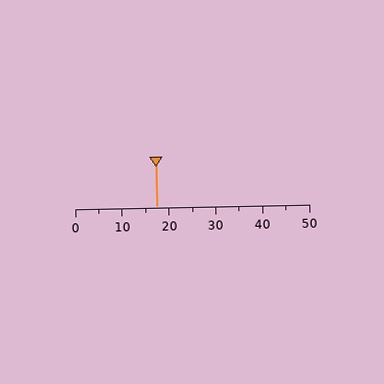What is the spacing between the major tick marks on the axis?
The major ticks are spaced 10 apart.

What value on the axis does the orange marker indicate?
The marker indicates approximately 17.5.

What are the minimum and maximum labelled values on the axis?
The axis runs from 0 to 50.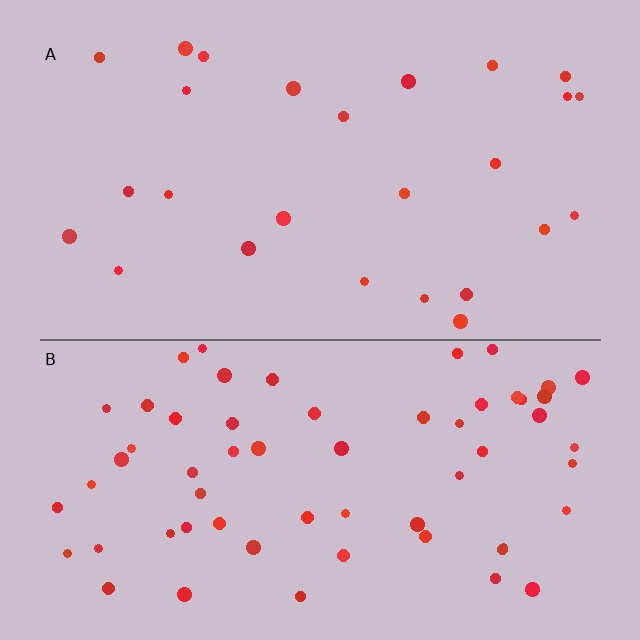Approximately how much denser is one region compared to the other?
Approximately 2.4× — region B over region A.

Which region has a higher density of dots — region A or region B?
B (the bottom).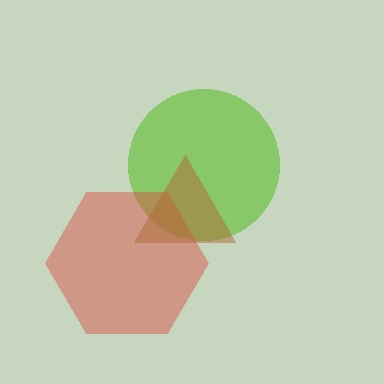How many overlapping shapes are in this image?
There are 3 overlapping shapes in the image.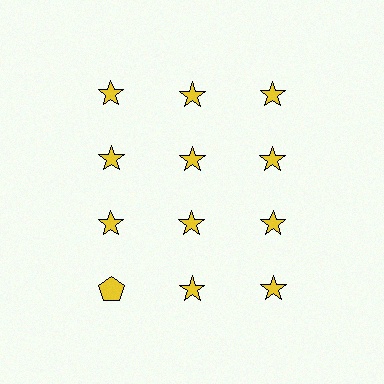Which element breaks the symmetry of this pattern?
The yellow pentagon in the fourth row, leftmost column breaks the symmetry. All other shapes are yellow stars.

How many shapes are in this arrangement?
There are 12 shapes arranged in a grid pattern.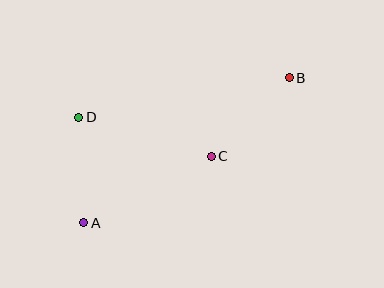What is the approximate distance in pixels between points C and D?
The distance between C and D is approximately 139 pixels.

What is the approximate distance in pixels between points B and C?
The distance between B and C is approximately 111 pixels.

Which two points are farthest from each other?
Points A and B are farthest from each other.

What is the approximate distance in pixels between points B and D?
The distance between B and D is approximately 214 pixels.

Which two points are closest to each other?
Points A and D are closest to each other.